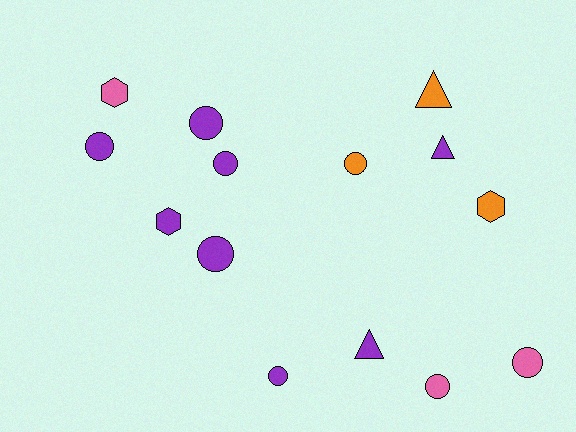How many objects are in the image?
There are 14 objects.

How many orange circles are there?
There is 1 orange circle.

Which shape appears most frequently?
Circle, with 8 objects.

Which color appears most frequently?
Purple, with 8 objects.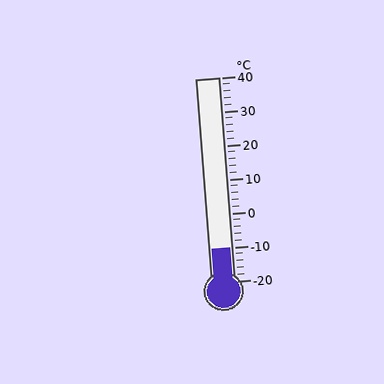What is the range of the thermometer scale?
The thermometer scale ranges from -20°C to 40°C.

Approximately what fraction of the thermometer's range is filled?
The thermometer is filled to approximately 15% of its range.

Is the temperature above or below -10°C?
The temperature is at -10°C.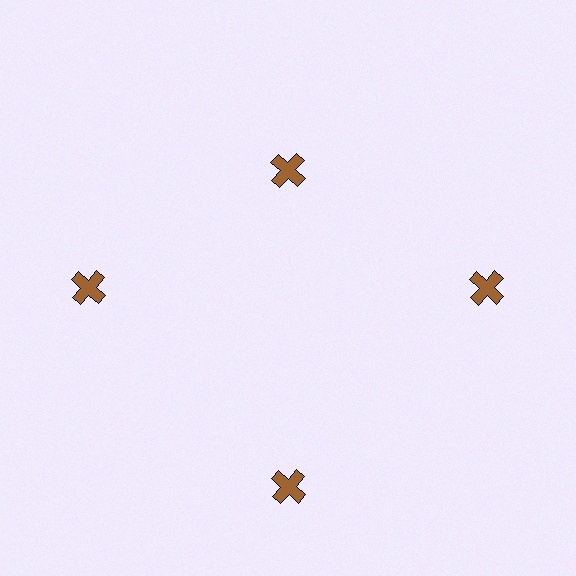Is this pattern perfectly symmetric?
No. The 4 brown crosses are arranged in a ring, but one element near the 12 o'clock position is pulled inward toward the center, breaking the 4-fold rotational symmetry.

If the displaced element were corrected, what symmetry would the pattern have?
It would have 4-fold rotational symmetry — the pattern would map onto itself every 90 degrees.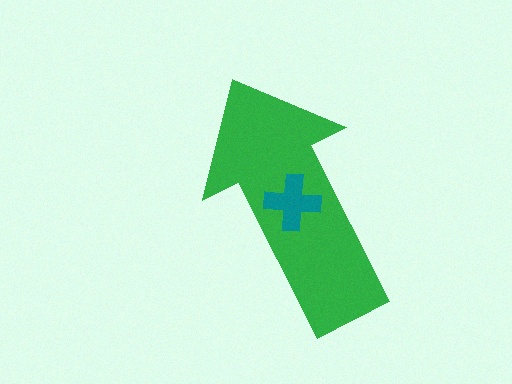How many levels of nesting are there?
2.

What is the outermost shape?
The green arrow.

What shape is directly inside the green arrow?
The teal cross.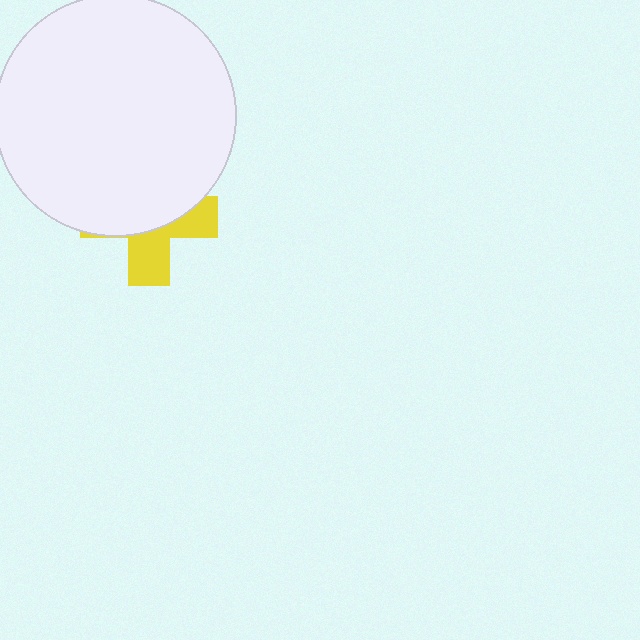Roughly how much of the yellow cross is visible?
A small part of it is visible (roughly 38%).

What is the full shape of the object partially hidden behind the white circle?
The partially hidden object is a yellow cross.